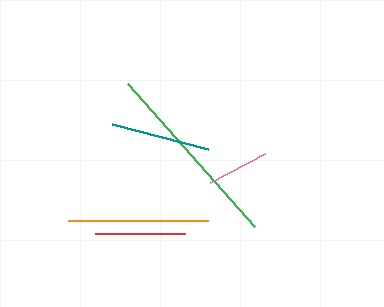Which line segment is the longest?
The green line is the longest at approximately 191 pixels.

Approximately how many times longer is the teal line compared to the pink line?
The teal line is approximately 1.6 times the length of the pink line.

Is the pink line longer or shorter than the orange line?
The orange line is longer than the pink line.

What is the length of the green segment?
The green segment is approximately 191 pixels long.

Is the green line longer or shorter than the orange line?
The green line is longer than the orange line.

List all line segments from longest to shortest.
From longest to shortest: green, orange, teal, red, pink.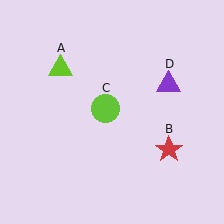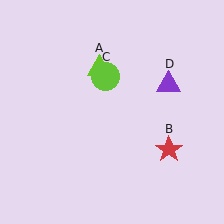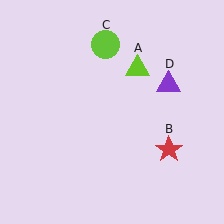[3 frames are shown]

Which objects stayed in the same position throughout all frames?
Red star (object B) and purple triangle (object D) remained stationary.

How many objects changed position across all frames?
2 objects changed position: lime triangle (object A), lime circle (object C).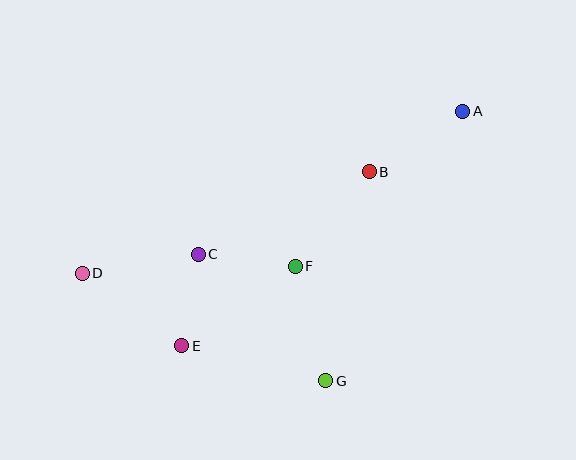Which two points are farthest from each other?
Points A and D are farthest from each other.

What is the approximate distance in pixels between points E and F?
The distance between E and F is approximately 138 pixels.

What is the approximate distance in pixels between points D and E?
The distance between D and E is approximately 123 pixels.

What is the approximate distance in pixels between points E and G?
The distance between E and G is approximately 148 pixels.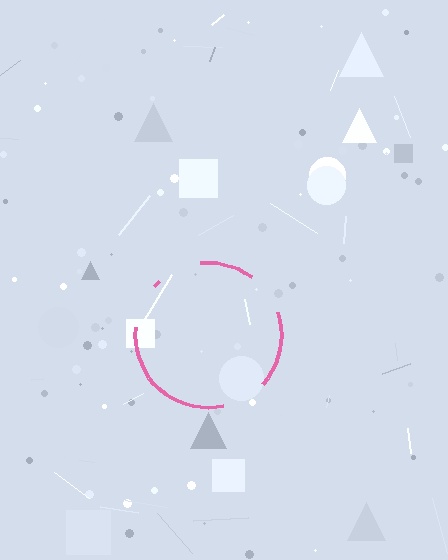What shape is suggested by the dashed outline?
The dashed outline suggests a circle.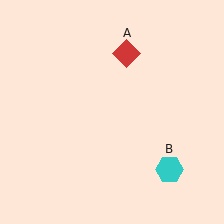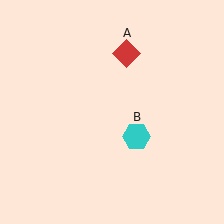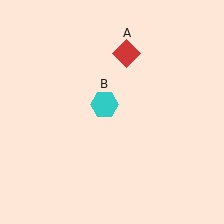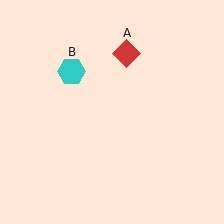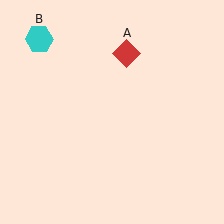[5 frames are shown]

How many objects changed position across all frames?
1 object changed position: cyan hexagon (object B).